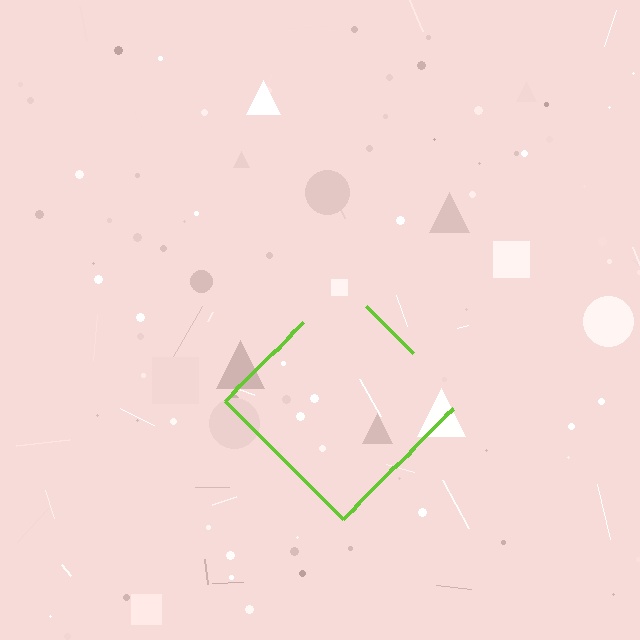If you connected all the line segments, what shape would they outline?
They would outline a diamond.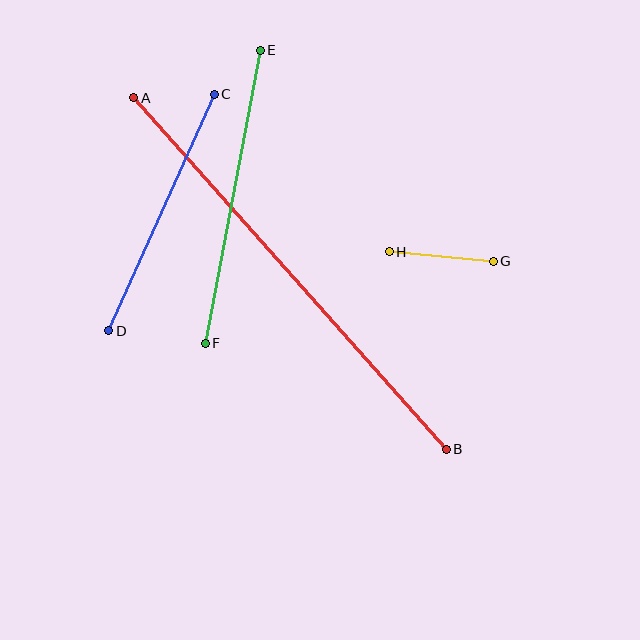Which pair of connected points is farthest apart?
Points A and B are farthest apart.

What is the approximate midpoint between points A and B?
The midpoint is at approximately (290, 273) pixels.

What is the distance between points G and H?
The distance is approximately 105 pixels.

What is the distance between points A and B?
The distance is approximately 471 pixels.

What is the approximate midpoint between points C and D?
The midpoint is at approximately (161, 213) pixels.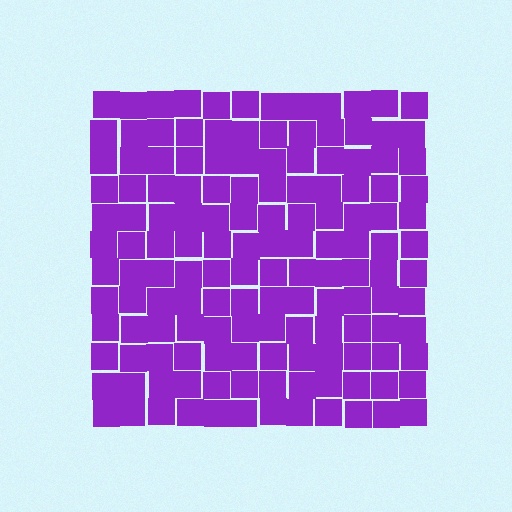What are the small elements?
The small elements are squares.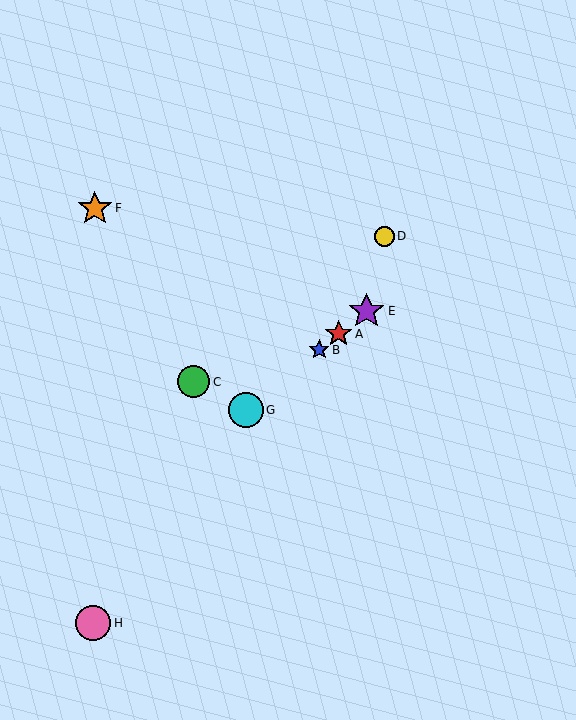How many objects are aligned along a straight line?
4 objects (A, B, E, G) are aligned along a straight line.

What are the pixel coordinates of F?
Object F is at (95, 208).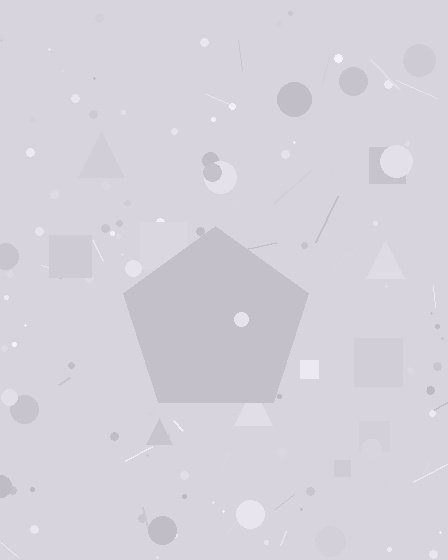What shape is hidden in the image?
A pentagon is hidden in the image.